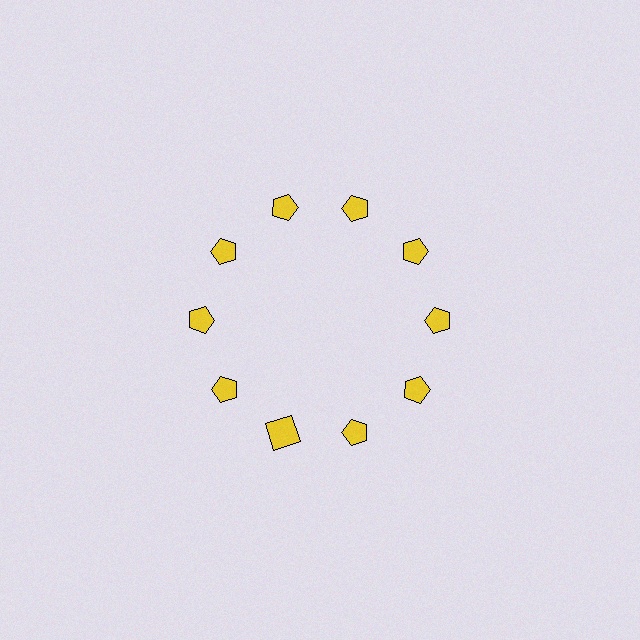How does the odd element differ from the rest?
It has a different shape: square instead of pentagon.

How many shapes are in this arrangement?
There are 10 shapes arranged in a ring pattern.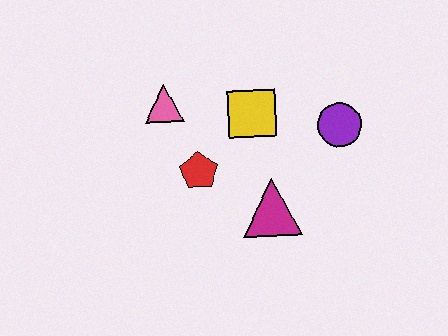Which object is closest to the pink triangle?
The red pentagon is closest to the pink triangle.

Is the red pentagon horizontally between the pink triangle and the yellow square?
Yes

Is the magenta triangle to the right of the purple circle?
No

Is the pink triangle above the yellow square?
Yes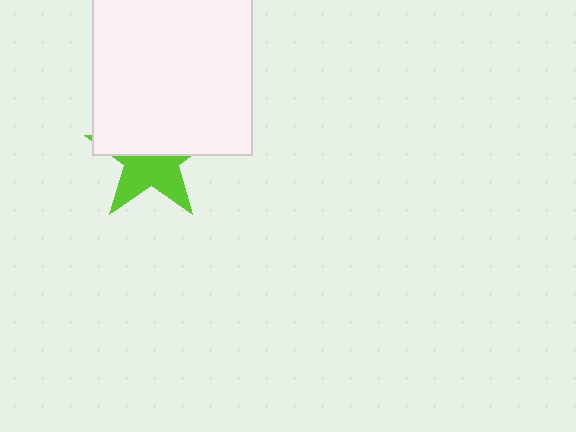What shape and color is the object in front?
The object in front is a white square.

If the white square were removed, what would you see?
You would see the complete lime star.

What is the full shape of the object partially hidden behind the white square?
The partially hidden object is a lime star.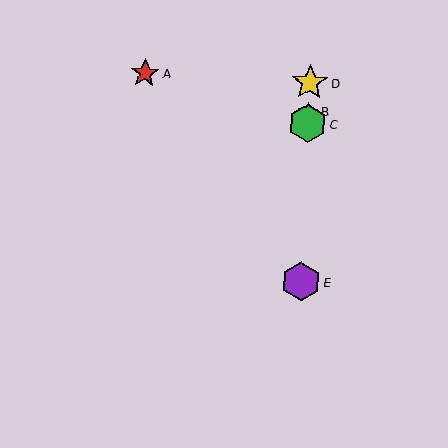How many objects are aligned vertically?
4 objects (B, C, D, E) are aligned vertically.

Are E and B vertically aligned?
Yes, both are at x≈301.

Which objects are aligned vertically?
Objects B, C, D, E are aligned vertically.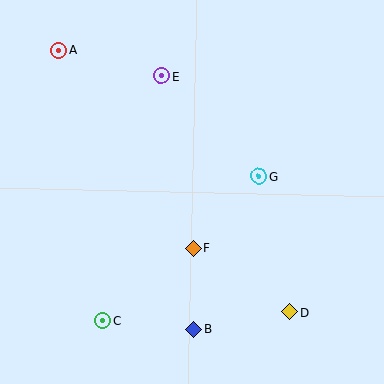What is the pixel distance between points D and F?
The distance between D and F is 116 pixels.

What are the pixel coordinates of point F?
Point F is at (193, 248).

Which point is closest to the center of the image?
Point F at (193, 248) is closest to the center.